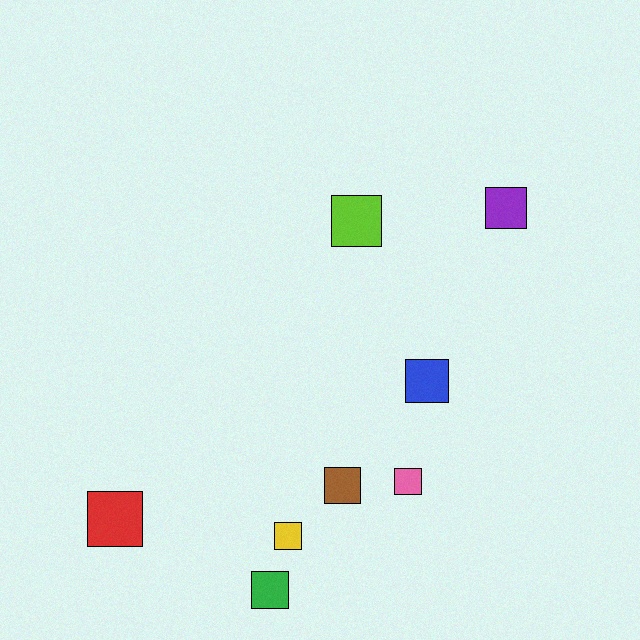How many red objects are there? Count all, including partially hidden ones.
There is 1 red object.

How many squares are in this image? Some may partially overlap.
There are 8 squares.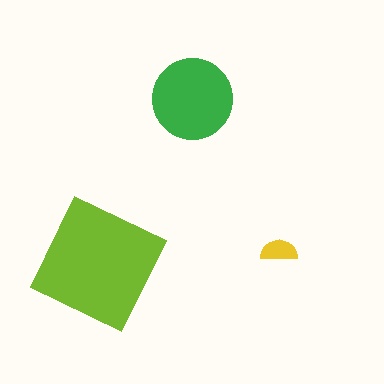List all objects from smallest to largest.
The yellow semicircle, the green circle, the lime square.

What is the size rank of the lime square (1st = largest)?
1st.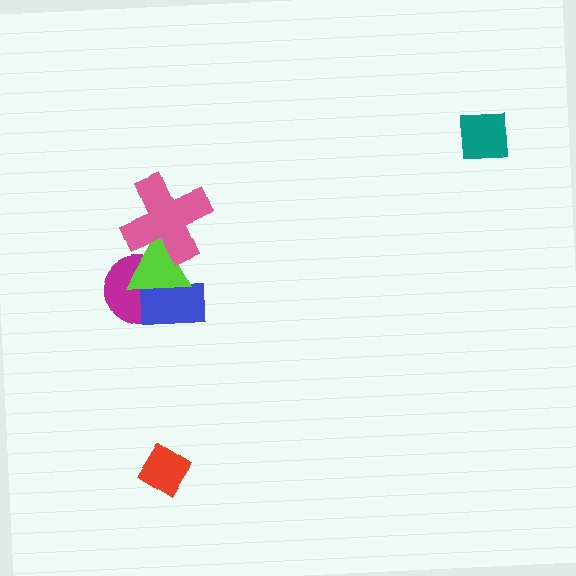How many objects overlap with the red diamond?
0 objects overlap with the red diamond.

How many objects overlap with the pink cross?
1 object overlaps with the pink cross.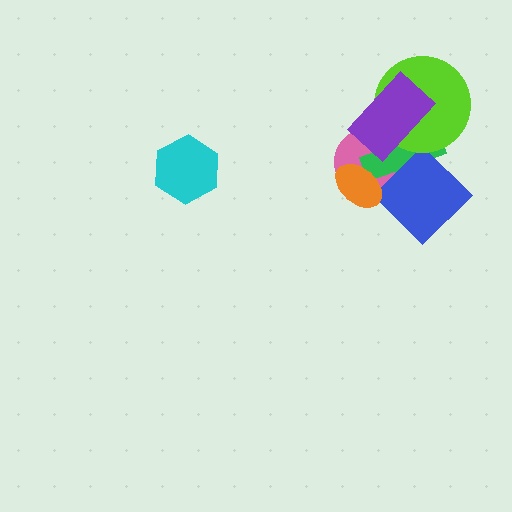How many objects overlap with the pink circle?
4 objects overlap with the pink circle.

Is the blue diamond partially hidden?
Yes, it is partially covered by another shape.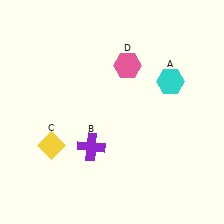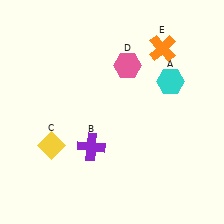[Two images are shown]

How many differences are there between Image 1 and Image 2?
There is 1 difference between the two images.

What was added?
An orange cross (E) was added in Image 2.